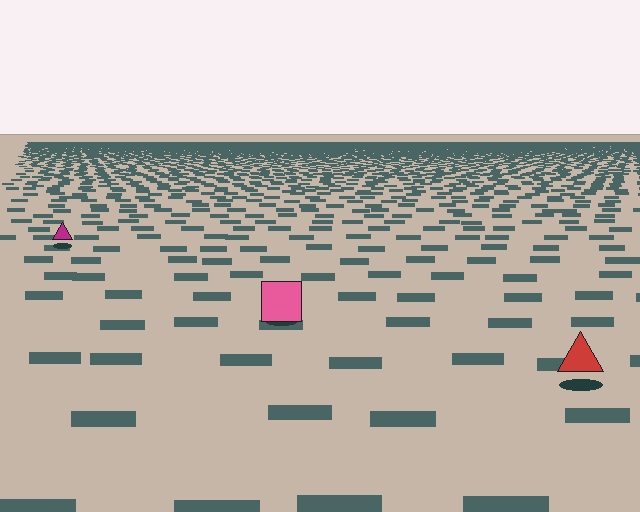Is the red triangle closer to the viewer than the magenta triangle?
Yes. The red triangle is closer — you can tell from the texture gradient: the ground texture is coarser near it.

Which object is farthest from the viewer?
The magenta triangle is farthest from the viewer. It appears smaller and the ground texture around it is denser.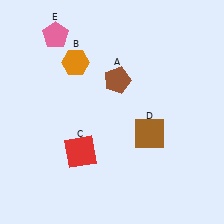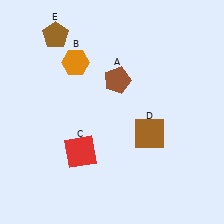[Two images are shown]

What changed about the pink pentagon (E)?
In Image 1, E is pink. In Image 2, it changed to brown.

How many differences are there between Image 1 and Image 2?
There is 1 difference between the two images.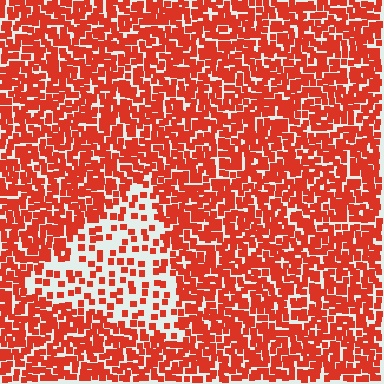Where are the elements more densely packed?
The elements are more densely packed outside the triangle boundary.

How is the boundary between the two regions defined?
The boundary is defined by a change in element density (approximately 2.6x ratio). All elements are the same color, size, and shape.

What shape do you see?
I see a triangle.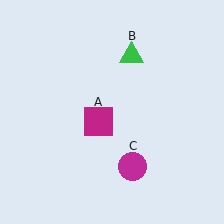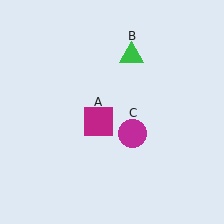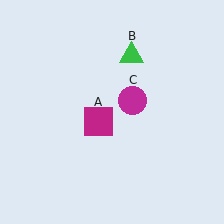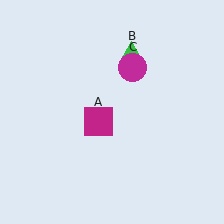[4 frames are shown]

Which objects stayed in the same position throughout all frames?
Magenta square (object A) and green triangle (object B) remained stationary.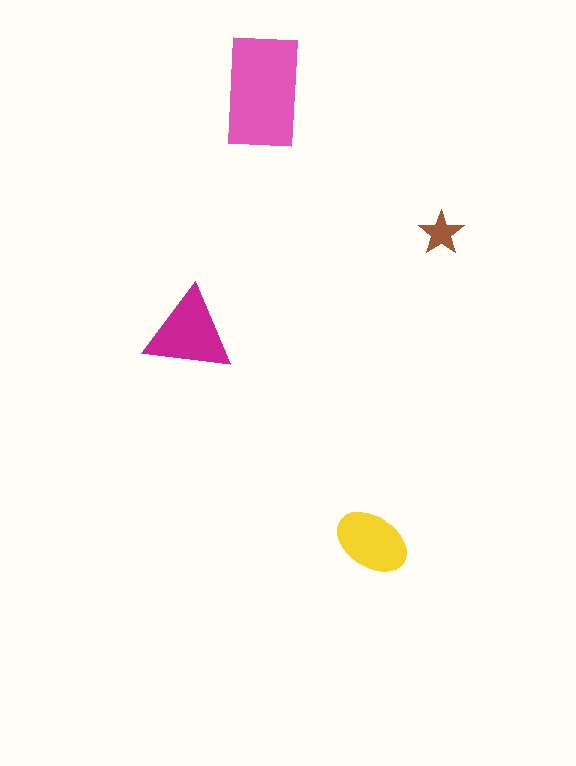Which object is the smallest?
The brown star.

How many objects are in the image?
There are 4 objects in the image.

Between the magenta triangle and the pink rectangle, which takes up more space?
The pink rectangle.